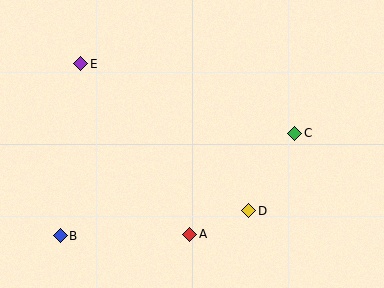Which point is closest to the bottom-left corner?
Point B is closest to the bottom-left corner.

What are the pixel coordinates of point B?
Point B is at (60, 236).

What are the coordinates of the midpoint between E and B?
The midpoint between E and B is at (70, 150).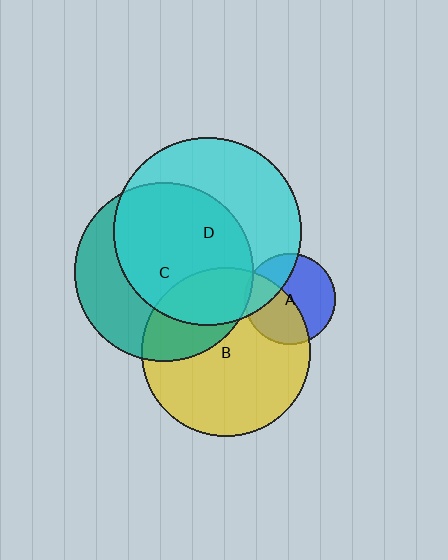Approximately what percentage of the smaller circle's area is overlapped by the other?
Approximately 25%.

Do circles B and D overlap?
Yes.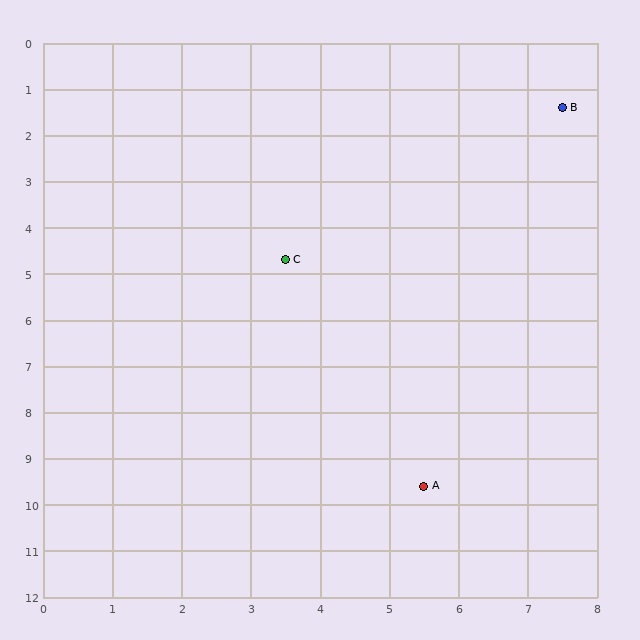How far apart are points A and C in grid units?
Points A and C are about 5.3 grid units apart.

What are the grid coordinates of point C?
Point C is at approximately (3.5, 4.7).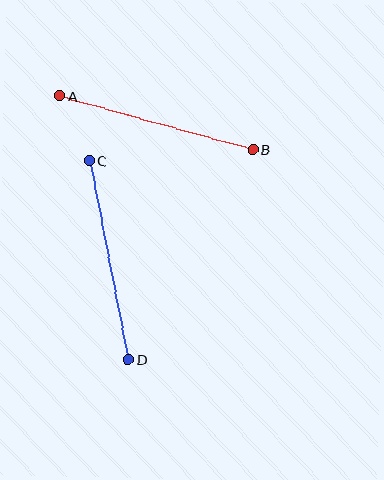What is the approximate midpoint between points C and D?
The midpoint is at approximately (109, 260) pixels.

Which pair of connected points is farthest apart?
Points C and D are farthest apart.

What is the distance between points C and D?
The distance is approximately 203 pixels.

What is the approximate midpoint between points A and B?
The midpoint is at approximately (156, 123) pixels.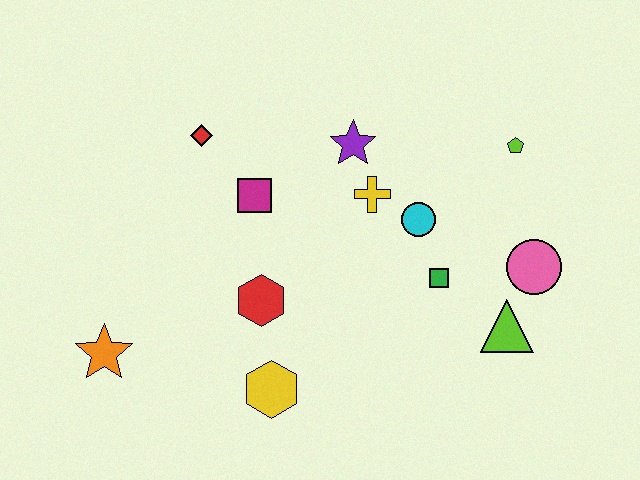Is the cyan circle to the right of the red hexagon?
Yes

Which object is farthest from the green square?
The orange star is farthest from the green square.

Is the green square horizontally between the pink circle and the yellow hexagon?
Yes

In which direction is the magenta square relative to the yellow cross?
The magenta square is to the left of the yellow cross.